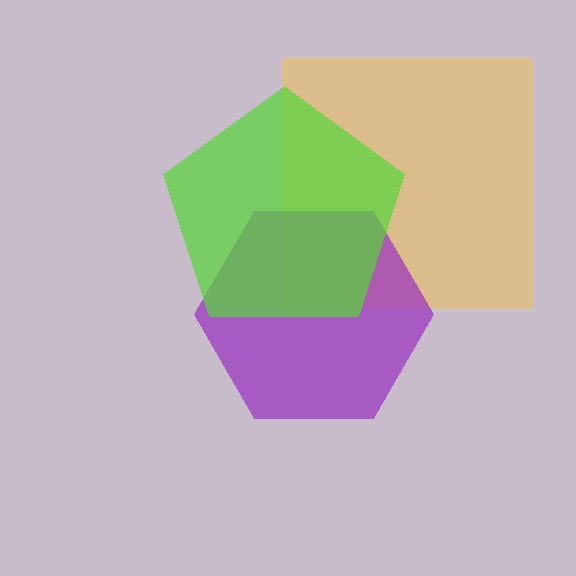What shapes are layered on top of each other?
The layered shapes are: a yellow square, a purple hexagon, a lime pentagon.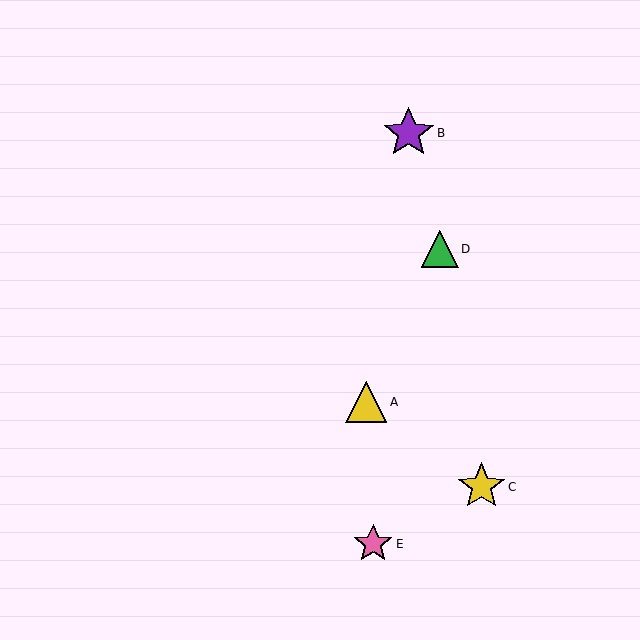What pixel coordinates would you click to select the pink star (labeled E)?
Click at (373, 544) to select the pink star E.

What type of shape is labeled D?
Shape D is a green triangle.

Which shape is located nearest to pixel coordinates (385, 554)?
The pink star (labeled E) at (373, 544) is nearest to that location.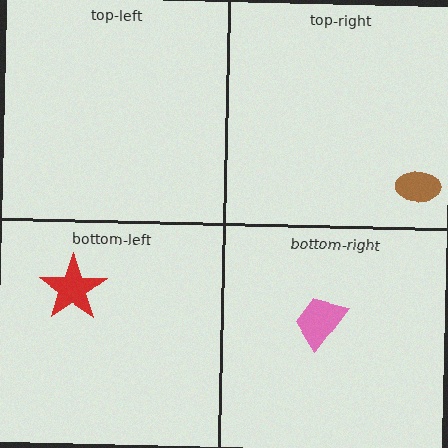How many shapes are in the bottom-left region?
1.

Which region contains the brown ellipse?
The top-right region.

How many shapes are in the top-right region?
1.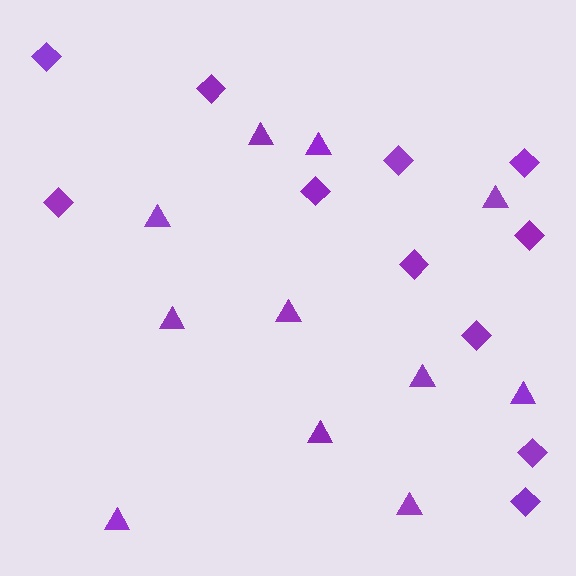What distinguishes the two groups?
There are 2 groups: one group of diamonds (11) and one group of triangles (11).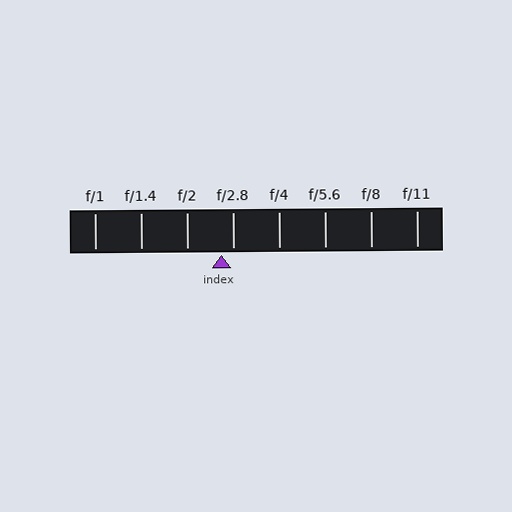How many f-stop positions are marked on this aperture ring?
There are 8 f-stop positions marked.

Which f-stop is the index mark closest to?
The index mark is closest to f/2.8.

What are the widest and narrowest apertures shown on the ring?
The widest aperture shown is f/1 and the narrowest is f/11.